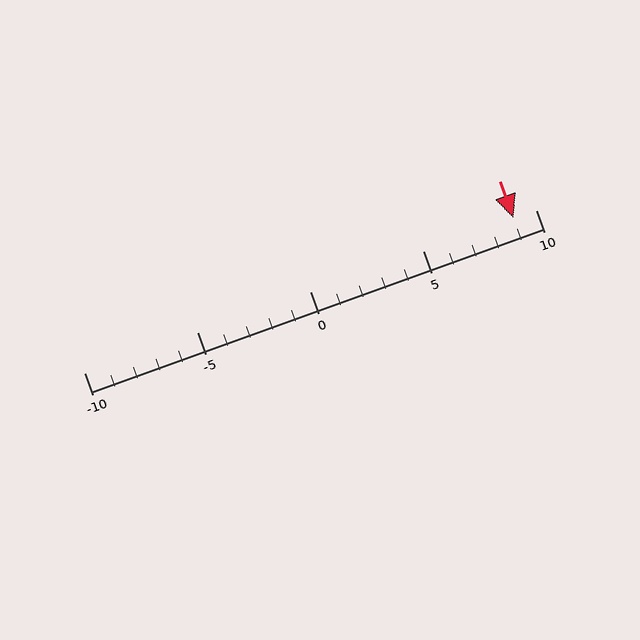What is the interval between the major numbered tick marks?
The major tick marks are spaced 5 units apart.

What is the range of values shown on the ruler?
The ruler shows values from -10 to 10.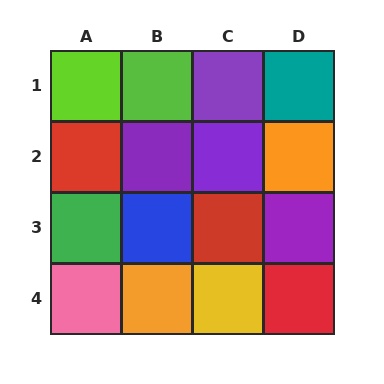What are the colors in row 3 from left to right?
Green, blue, red, purple.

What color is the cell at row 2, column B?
Purple.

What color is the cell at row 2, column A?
Red.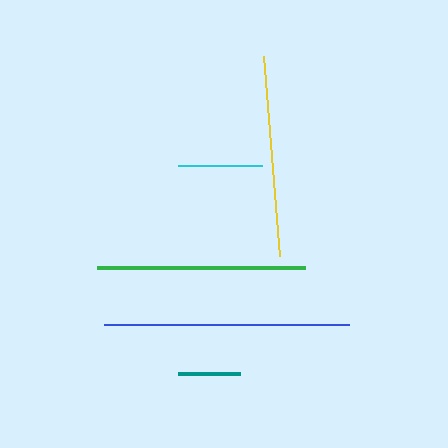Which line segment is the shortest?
The teal line is the shortest at approximately 61 pixels.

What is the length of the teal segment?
The teal segment is approximately 61 pixels long.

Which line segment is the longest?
The blue line is the longest at approximately 245 pixels.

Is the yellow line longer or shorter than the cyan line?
The yellow line is longer than the cyan line.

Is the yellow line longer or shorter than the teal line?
The yellow line is longer than the teal line.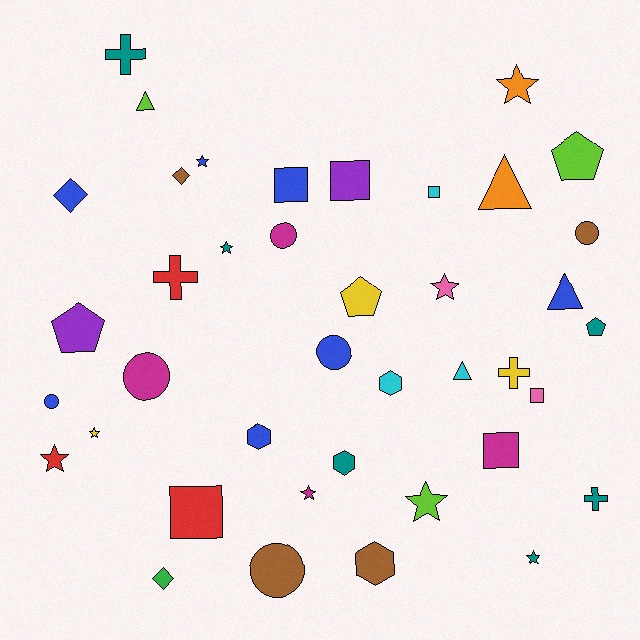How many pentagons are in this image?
There are 4 pentagons.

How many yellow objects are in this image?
There are 3 yellow objects.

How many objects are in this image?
There are 40 objects.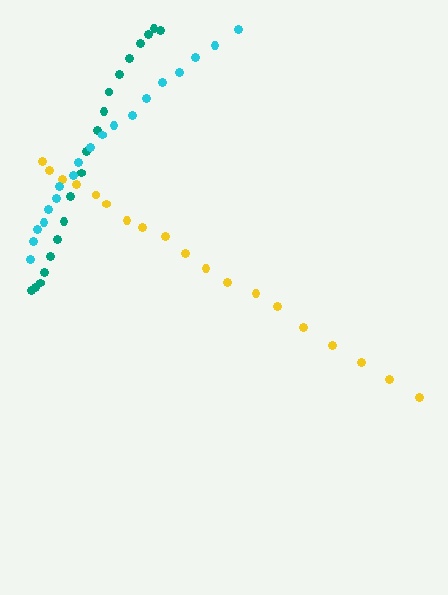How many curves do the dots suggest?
There are 3 distinct paths.